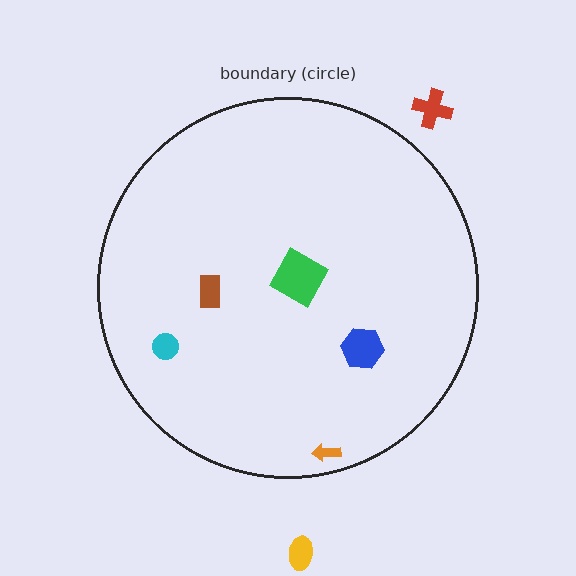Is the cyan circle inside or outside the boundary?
Inside.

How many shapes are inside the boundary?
5 inside, 2 outside.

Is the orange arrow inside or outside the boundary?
Inside.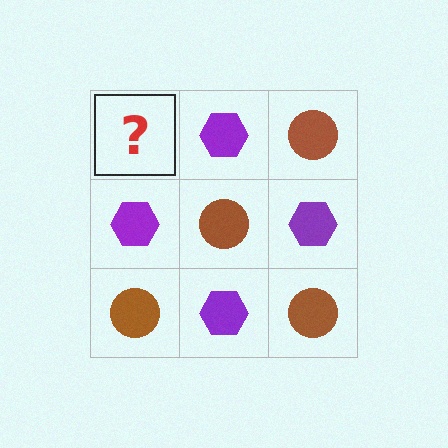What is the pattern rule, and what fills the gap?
The rule is that it alternates brown circle and purple hexagon in a checkerboard pattern. The gap should be filled with a brown circle.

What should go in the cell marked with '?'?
The missing cell should contain a brown circle.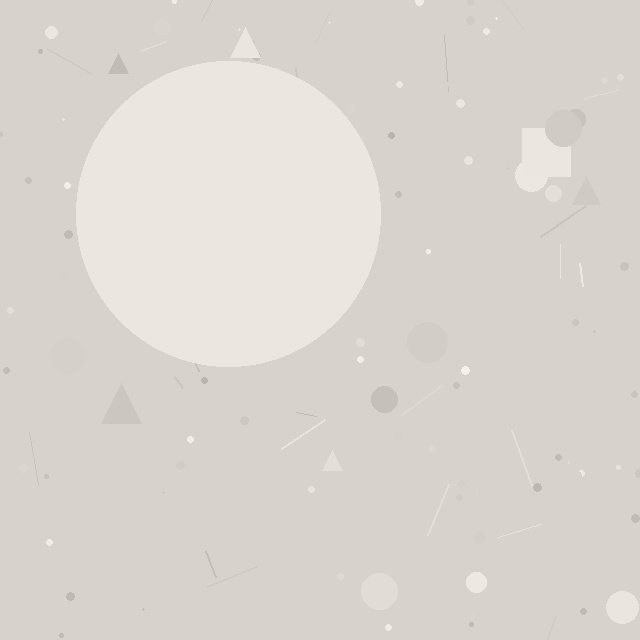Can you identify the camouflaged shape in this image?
The camouflaged shape is a circle.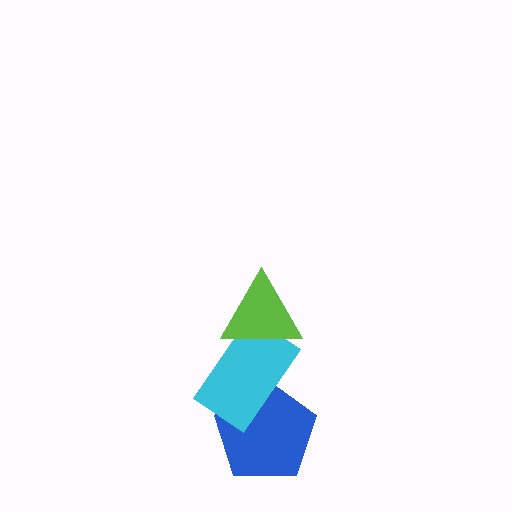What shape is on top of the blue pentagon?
The cyan rectangle is on top of the blue pentagon.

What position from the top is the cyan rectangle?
The cyan rectangle is 2nd from the top.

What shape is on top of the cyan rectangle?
The lime triangle is on top of the cyan rectangle.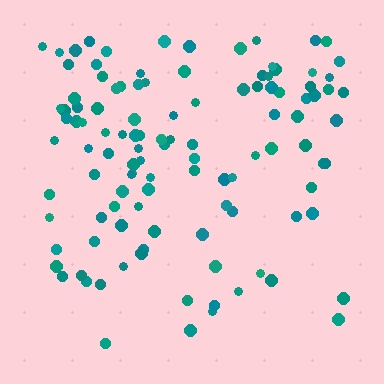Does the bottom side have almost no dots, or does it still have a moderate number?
Still a moderate number, just noticeably fewer than the top.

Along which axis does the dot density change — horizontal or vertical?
Vertical.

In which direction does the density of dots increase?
From bottom to top, with the top side densest.